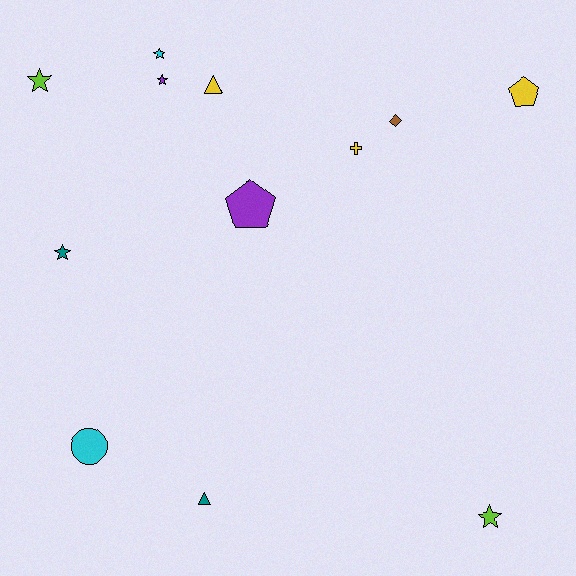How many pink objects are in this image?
There are no pink objects.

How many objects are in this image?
There are 12 objects.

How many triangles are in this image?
There are 2 triangles.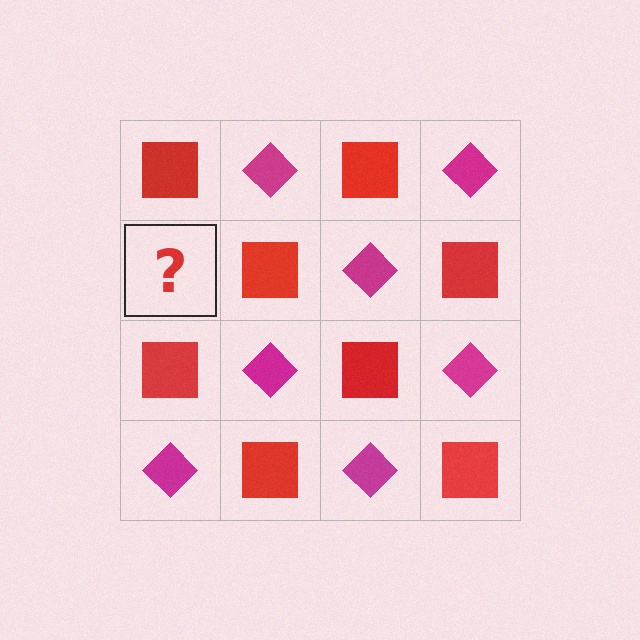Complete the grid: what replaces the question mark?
The question mark should be replaced with a magenta diamond.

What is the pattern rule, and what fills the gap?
The rule is that it alternates red square and magenta diamond in a checkerboard pattern. The gap should be filled with a magenta diamond.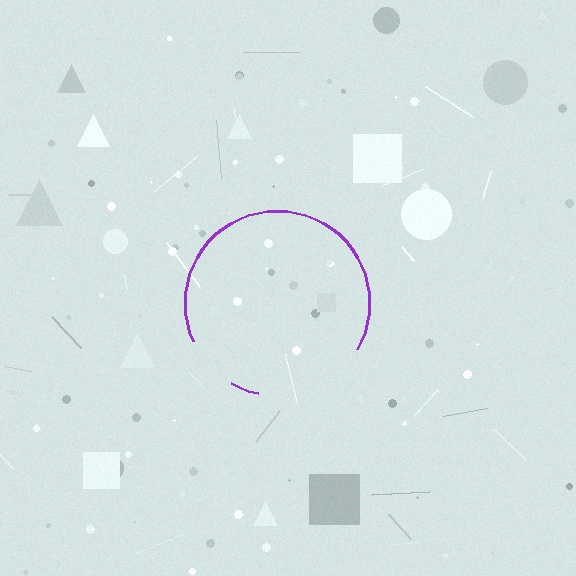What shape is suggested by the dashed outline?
The dashed outline suggests a circle.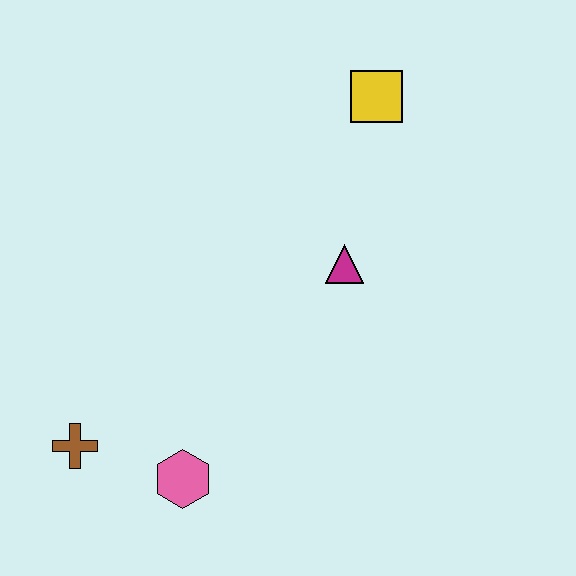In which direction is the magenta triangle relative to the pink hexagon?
The magenta triangle is above the pink hexagon.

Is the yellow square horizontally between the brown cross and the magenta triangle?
No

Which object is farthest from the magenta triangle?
The brown cross is farthest from the magenta triangle.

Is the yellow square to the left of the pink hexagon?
No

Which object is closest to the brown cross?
The pink hexagon is closest to the brown cross.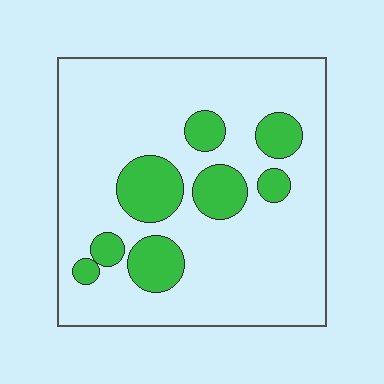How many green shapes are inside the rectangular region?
8.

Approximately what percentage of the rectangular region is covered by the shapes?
Approximately 20%.